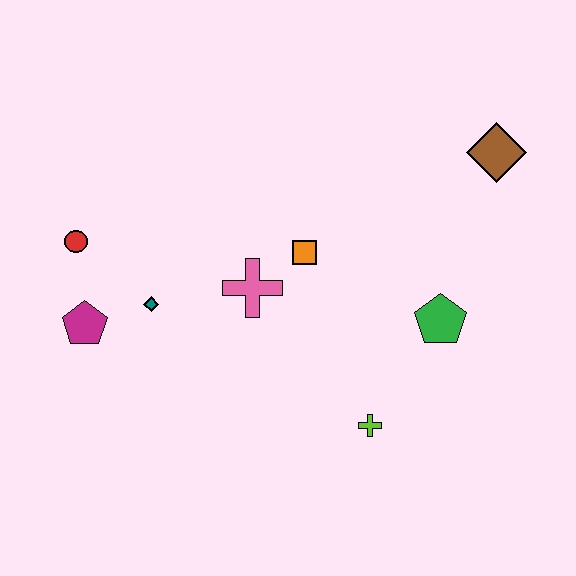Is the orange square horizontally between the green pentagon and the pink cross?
Yes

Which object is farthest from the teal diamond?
The brown diamond is farthest from the teal diamond.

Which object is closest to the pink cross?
The orange square is closest to the pink cross.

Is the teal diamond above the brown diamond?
No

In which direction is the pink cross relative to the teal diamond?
The pink cross is to the right of the teal diamond.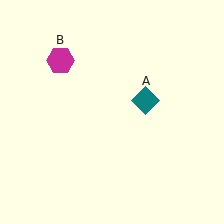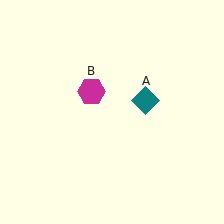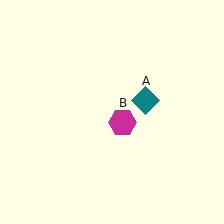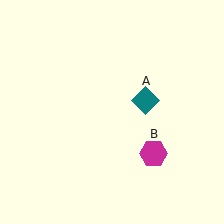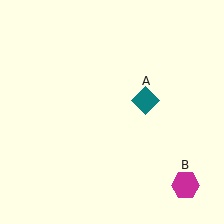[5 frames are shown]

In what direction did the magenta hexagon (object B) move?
The magenta hexagon (object B) moved down and to the right.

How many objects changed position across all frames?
1 object changed position: magenta hexagon (object B).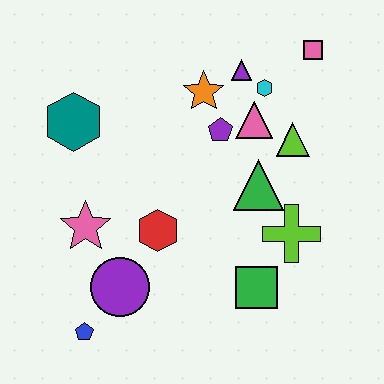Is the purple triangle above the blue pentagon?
Yes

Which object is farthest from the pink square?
The blue pentagon is farthest from the pink square.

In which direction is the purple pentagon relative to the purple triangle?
The purple pentagon is below the purple triangle.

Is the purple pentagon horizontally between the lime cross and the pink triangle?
No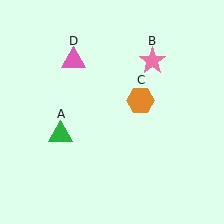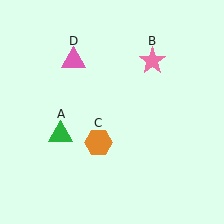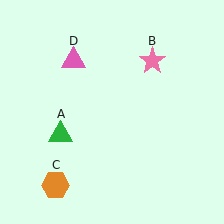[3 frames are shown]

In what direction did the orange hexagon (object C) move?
The orange hexagon (object C) moved down and to the left.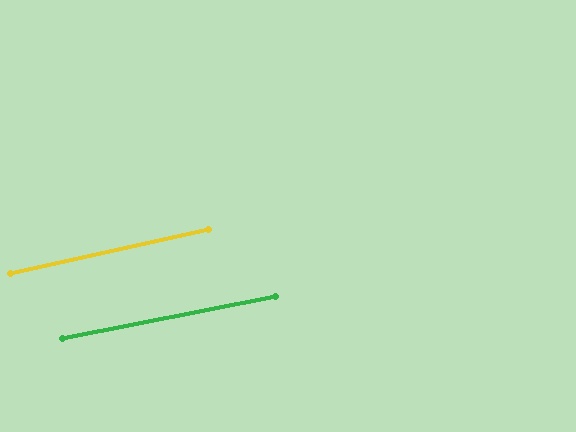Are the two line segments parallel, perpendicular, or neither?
Parallel — their directions differ by only 1.6°.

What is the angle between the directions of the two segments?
Approximately 2 degrees.